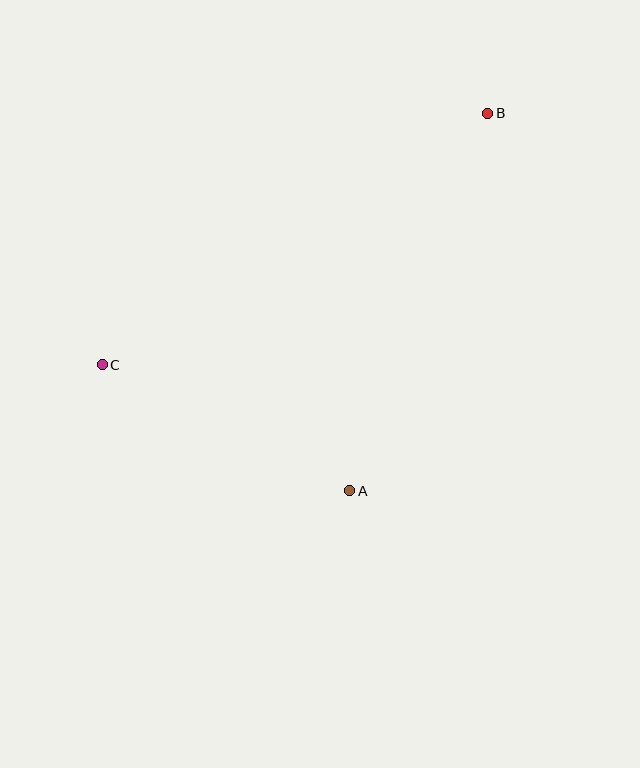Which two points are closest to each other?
Points A and C are closest to each other.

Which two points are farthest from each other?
Points B and C are farthest from each other.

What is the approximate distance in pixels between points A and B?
The distance between A and B is approximately 402 pixels.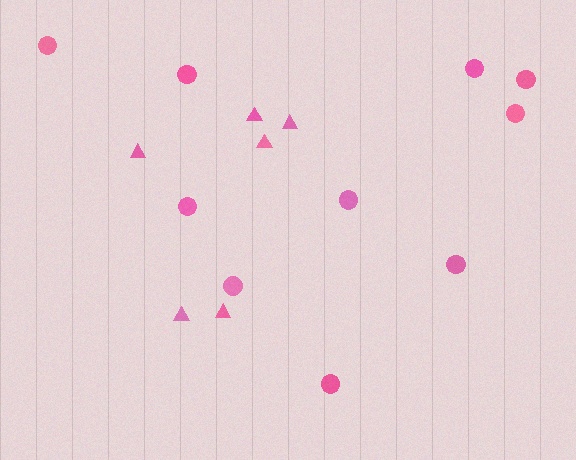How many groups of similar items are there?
There are 2 groups: one group of triangles (6) and one group of circles (10).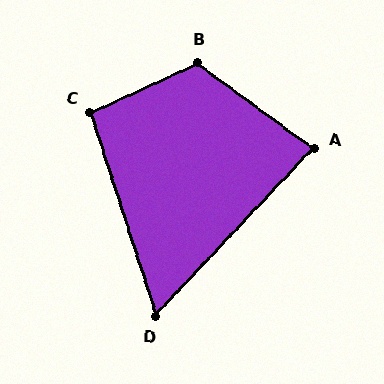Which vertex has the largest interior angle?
B, at approximately 119 degrees.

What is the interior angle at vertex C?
Approximately 97 degrees (obtuse).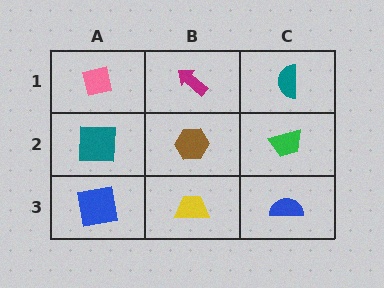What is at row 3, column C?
A blue semicircle.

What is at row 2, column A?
A teal square.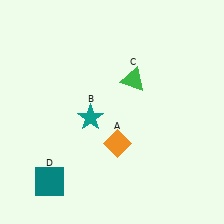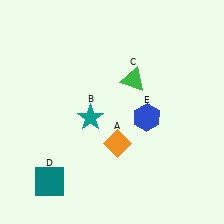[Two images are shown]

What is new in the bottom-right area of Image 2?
A blue hexagon (E) was added in the bottom-right area of Image 2.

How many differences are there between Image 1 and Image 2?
There is 1 difference between the two images.